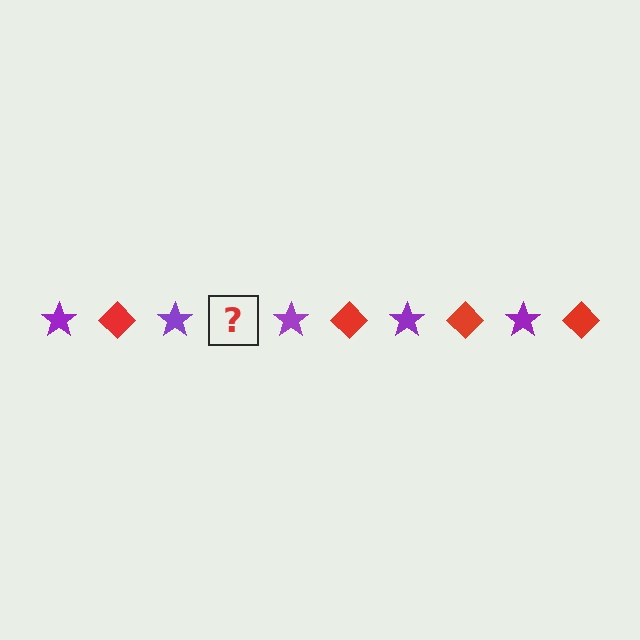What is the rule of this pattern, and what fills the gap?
The rule is that the pattern alternates between purple star and red diamond. The gap should be filled with a red diamond.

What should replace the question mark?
The question mark should be replaced with a red diamond.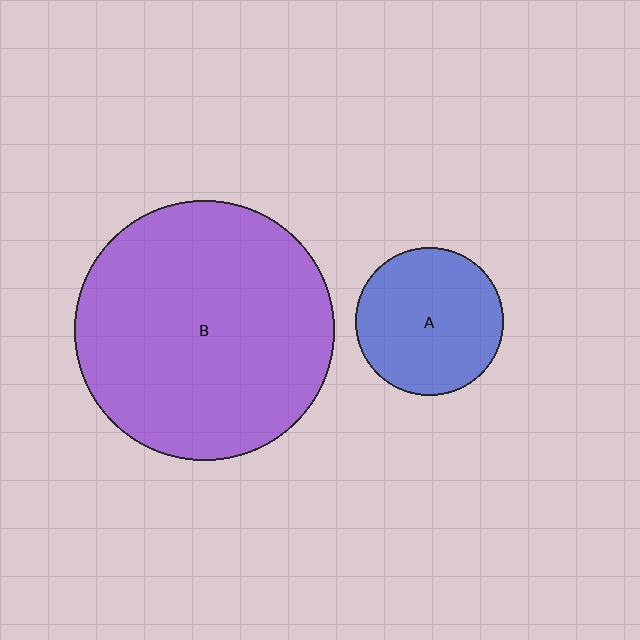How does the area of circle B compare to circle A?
Approximately 3.1 times.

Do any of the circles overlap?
No, none of the circles overlap.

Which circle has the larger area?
Circle B (purple).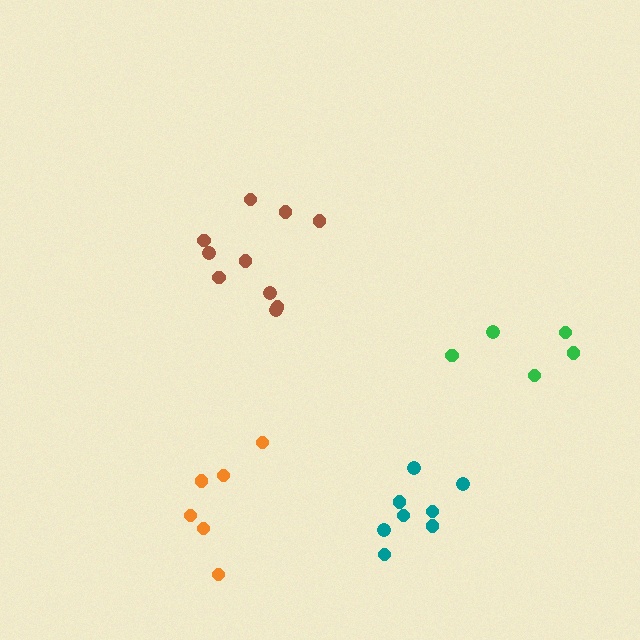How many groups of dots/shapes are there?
There are 4 groups.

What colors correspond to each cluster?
The clusters are colored: teal, green, orange, brown.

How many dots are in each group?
Group 1: 8 dots, Group 2: 5 dots, Group 3: 6 dots, Group 4: 10 dots (29 total).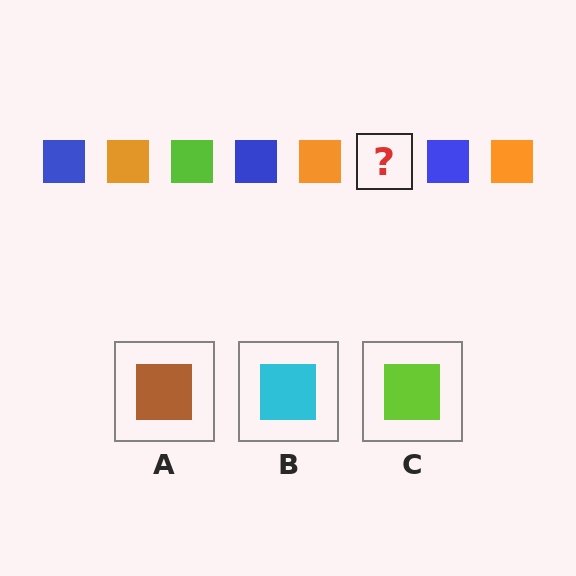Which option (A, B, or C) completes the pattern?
C.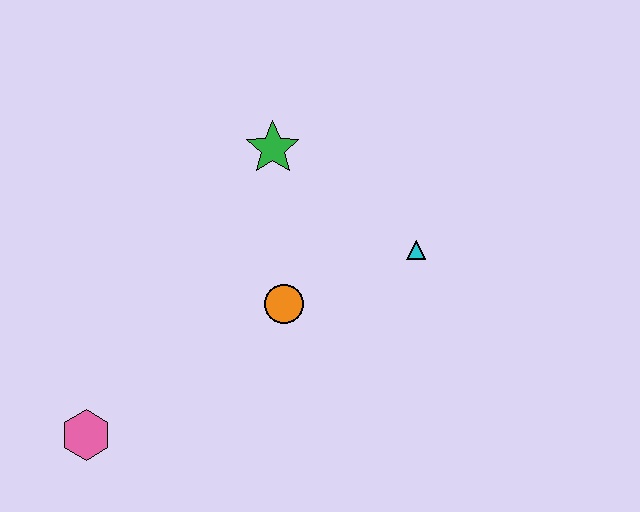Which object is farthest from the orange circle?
The pink hexagon is farthest from the orange circle.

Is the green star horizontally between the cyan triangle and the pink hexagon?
Yes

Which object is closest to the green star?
The orange circle is closest to the green star.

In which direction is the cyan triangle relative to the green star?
The cyan triangle is to the right of the green star.